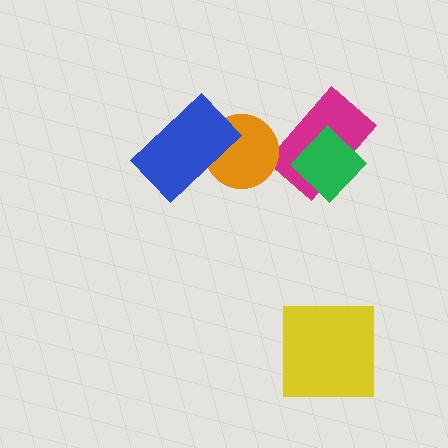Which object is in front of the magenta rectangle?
The green diamond is in front of the magenta rectangle.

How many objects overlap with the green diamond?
1 object overlaps with the green diamond.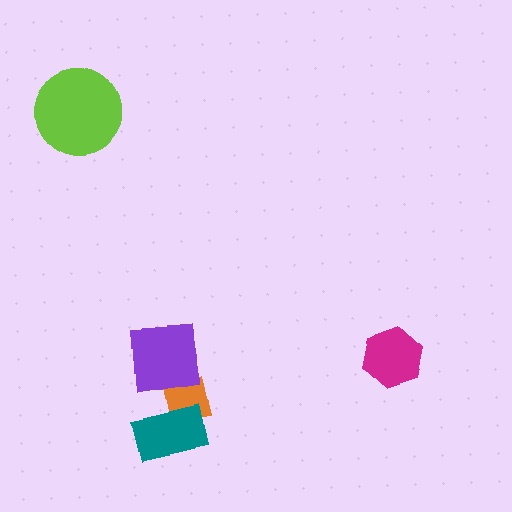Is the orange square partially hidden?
Yes, it is partially covered by another shape.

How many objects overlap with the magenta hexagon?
0 objects overlap with the magenta hexagon.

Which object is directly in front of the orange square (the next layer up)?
The teal rectangle is directly in front of the orange square.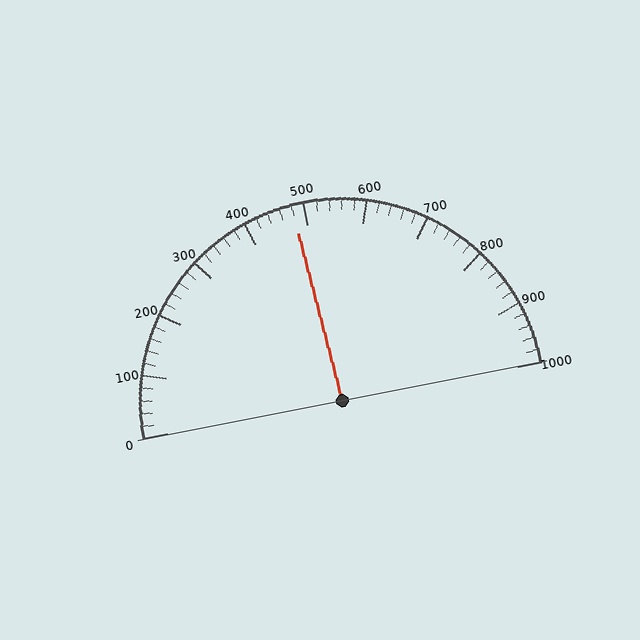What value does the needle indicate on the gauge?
The needle indicates approximately 480.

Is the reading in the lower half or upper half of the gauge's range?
The reading is in the lower half of the range (0 to 1000).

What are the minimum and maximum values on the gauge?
The gauge ranges from 0 to 1000.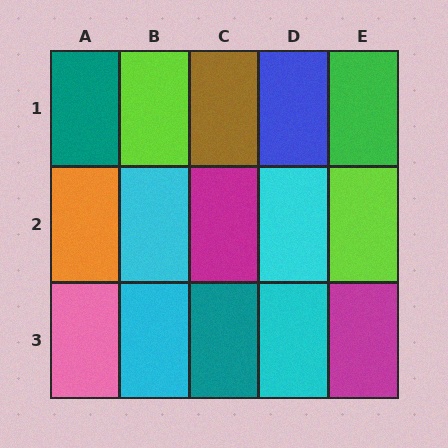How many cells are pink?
1 cell is pink.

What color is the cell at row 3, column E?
Magenta.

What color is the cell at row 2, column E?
Lime.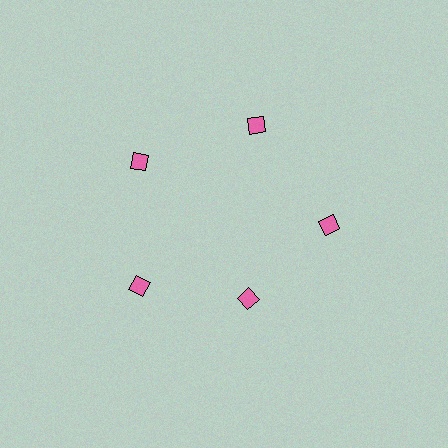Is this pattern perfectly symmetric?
No. The 5 pink diamonds are arranged in a ring, but one element near the 5 o'clock position is pulled inward toward the center, breaking the 5-fold rotational symmetry.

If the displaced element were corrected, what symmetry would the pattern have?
It would have 5-fold rotational symmetry — the pattern would map onto itself every 72 degrees.